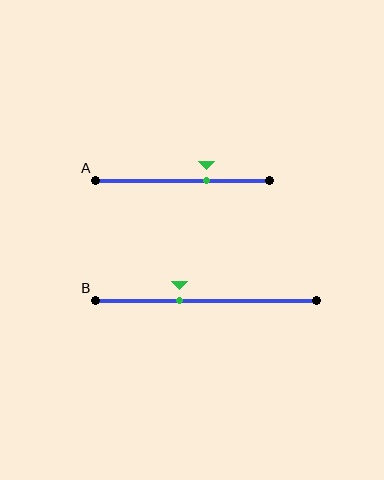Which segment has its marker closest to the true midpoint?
Segment B has its marker closest to the true midpoint.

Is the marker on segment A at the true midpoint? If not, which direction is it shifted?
No, the marker on segment A is shifted to the right by about 14% of the segment length.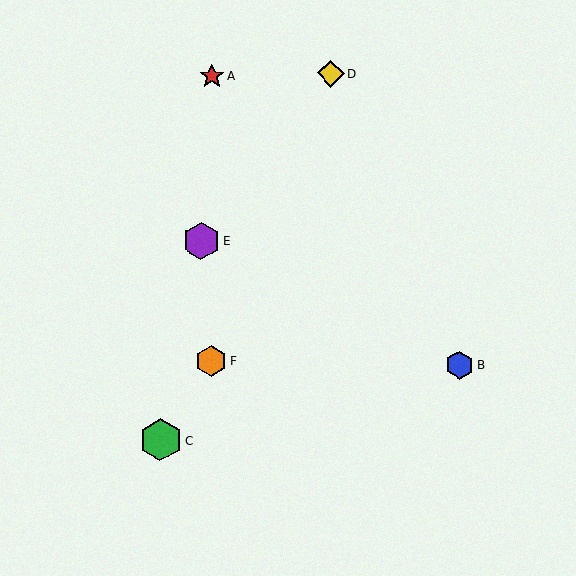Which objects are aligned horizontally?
Objects B, F are aligned horizontally.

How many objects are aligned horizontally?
2 objects (B, F) are aligned horizontally.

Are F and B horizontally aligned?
Yes, both are at y≈361.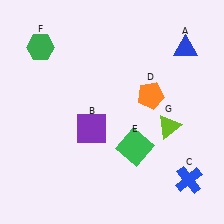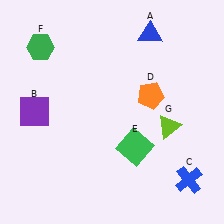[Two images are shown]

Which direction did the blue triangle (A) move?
The blue triangle (A) moved left.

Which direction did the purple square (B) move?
The purple square (B) moved left.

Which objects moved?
The objects that moved are: the blue triangle (A), the purple square (B).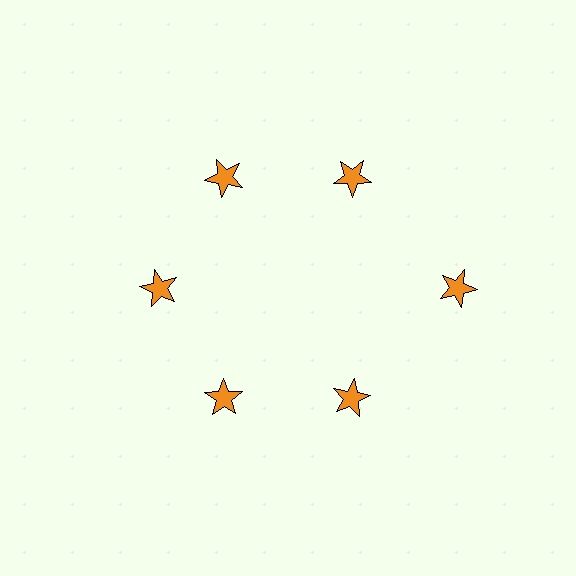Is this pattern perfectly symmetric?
No. The 6 orange stars are arranged in a ring, but one element near the 3 o'clock position is pushed outward from the center, breaking the 6-fold rotational symmetry.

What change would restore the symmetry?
The symmetry would be restored by moving it inward, back onto the ring so that all 6 stars sit at equal angles and equal distance from the center.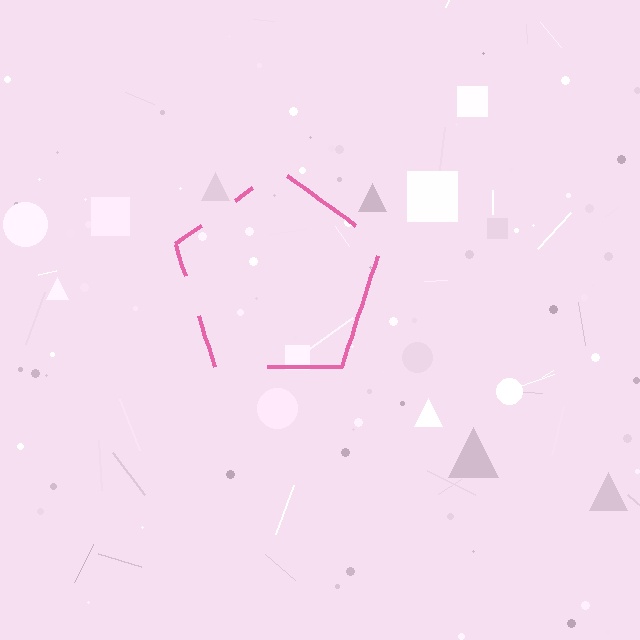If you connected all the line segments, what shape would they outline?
They would outline a pentagon.